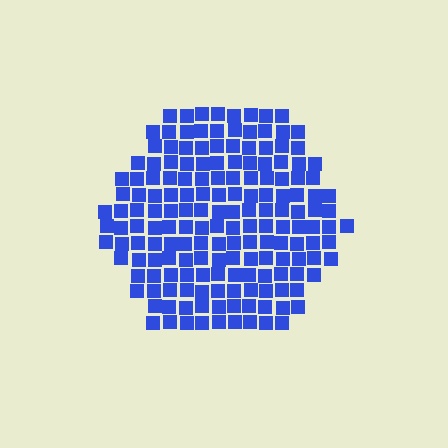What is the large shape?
The large shape is a hexagon.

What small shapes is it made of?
It is made of small squares.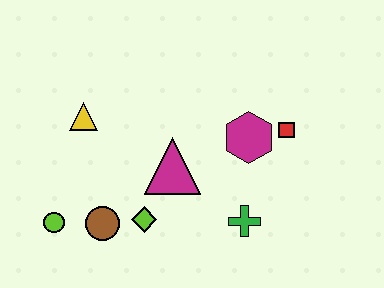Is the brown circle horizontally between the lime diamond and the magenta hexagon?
No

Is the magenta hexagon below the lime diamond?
No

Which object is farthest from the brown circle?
The red square is farthest from the brown circle.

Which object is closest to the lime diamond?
The brown circle is closest to the lime diamond.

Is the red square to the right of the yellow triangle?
Yes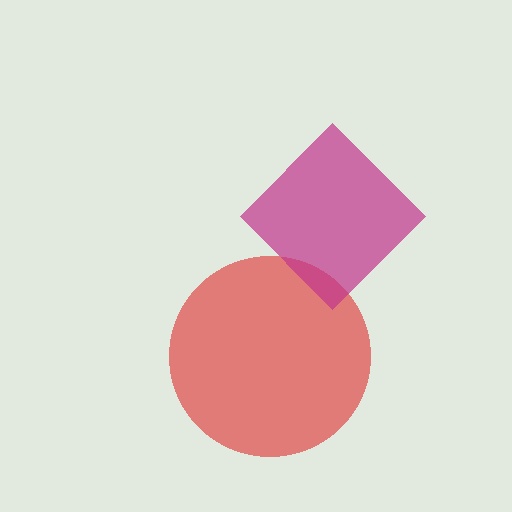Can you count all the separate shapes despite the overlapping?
Yes, there are 2 separate shapes.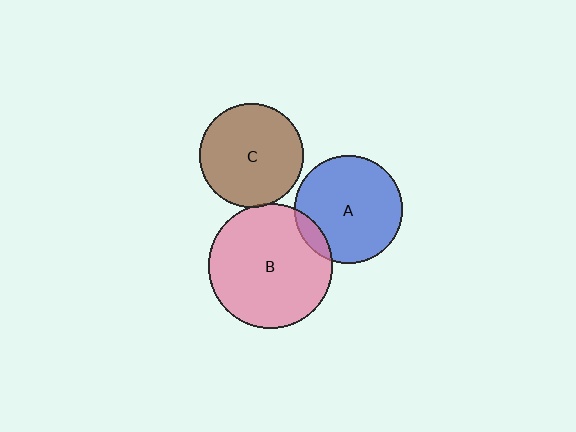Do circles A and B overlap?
Yes.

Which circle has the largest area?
Circle B (pink).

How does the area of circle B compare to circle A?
Approximately 1.3 times.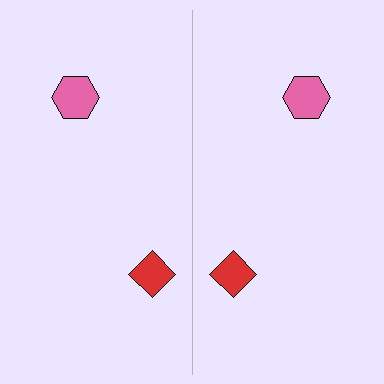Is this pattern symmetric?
Yes, this pattern has bilateral (reflection) symmetry.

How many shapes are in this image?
There are 4 shapes in this image.